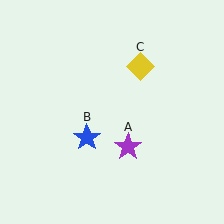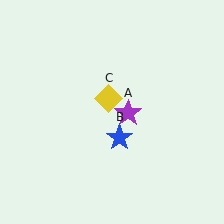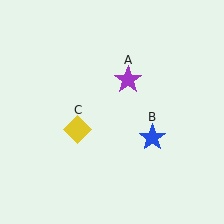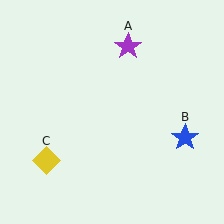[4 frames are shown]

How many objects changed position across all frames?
3 objects changed position: purple star (object A), blue star (object B), yellow diamond (object C).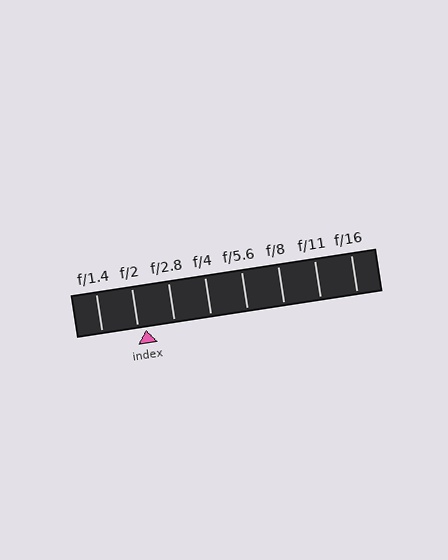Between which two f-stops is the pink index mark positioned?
The index mark is between f/2 and f/2.8.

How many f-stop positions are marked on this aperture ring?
There are 8 f-stop positions marked.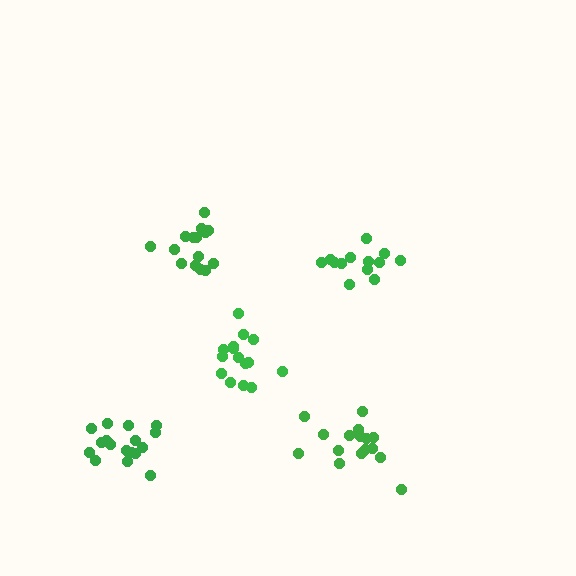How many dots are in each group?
Group 1: 15 dots, Group 2: 13 dots, Group 3: 15 dots, Group 4: 17 dots, Group 5: 17 dots (77 total).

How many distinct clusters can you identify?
There are 5 distinct clusters.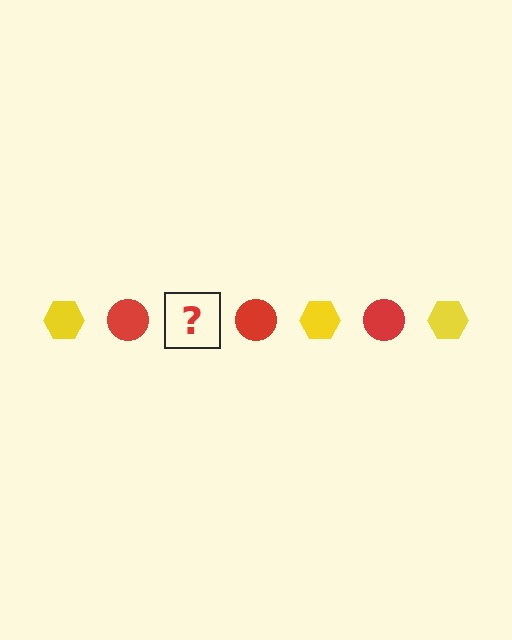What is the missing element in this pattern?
The missing element is a yellow hexagon.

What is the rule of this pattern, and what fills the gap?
The rule is that the pattern alternates between yellow hexagon and red circle. The gap should be filled with a yellow hexagon.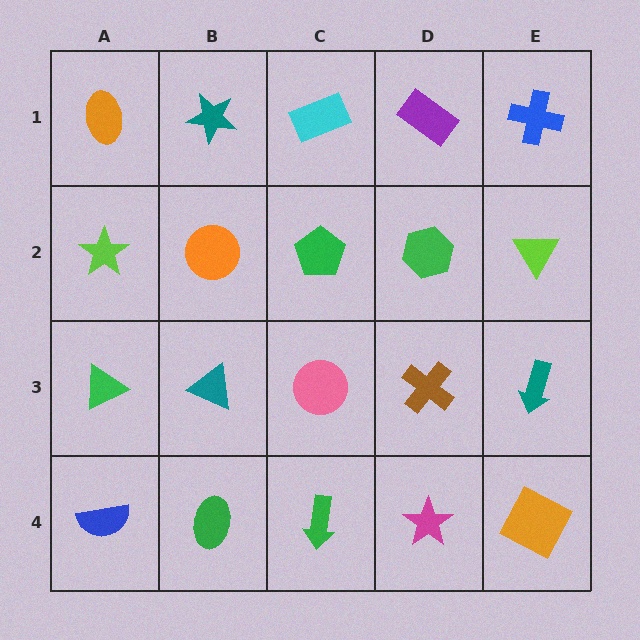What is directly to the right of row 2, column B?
A green pentagon.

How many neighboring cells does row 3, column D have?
4.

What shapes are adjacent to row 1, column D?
A green hexagon (row 2, column D), a cyan rectangle (row 1, column C), a blue cross (row 1, column E).